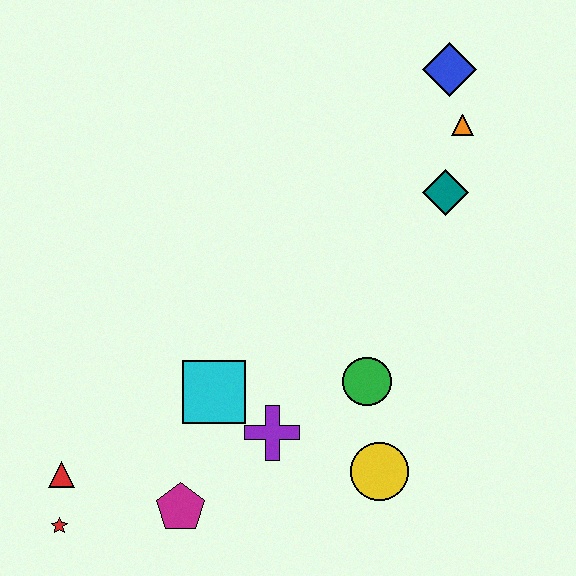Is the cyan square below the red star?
No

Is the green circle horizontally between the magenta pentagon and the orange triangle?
Yes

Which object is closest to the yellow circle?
The green circle is closest to the yellow circle.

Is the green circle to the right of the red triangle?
Yes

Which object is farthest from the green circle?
The red star is farthest from the green circle.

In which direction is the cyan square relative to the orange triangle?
The cyan square is below the orange triangle.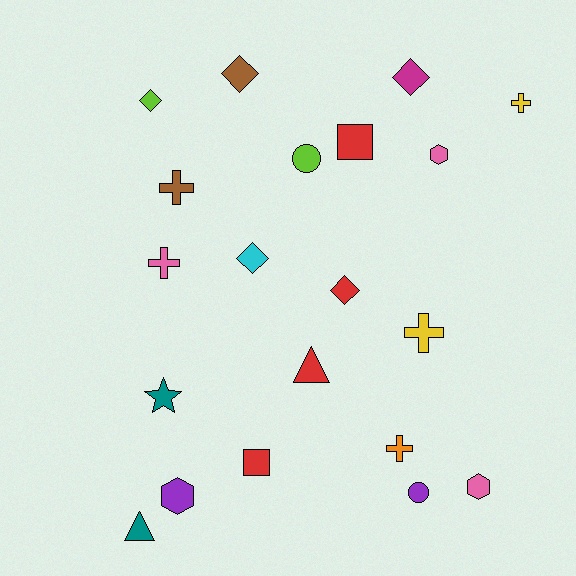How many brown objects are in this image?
There are 2 brown objects.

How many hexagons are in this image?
There are 3 hexagons.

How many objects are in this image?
There are 20 objects.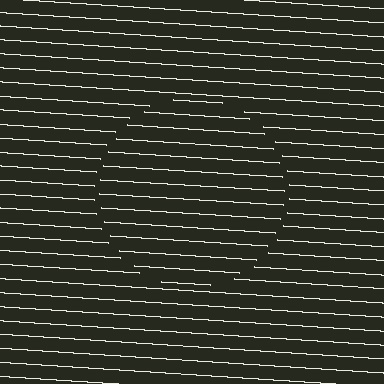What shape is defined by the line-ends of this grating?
An illusory circle. The interior of the shape contains the same grating, shifted by half a period — the contour is defined by the phase discontinuity where line-ends from the inner and outer gratings abut.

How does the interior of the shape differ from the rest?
The interior of the shape contains the same grating, shifted by half a period — the contour is defined by the phase discontinuity where line-ends from the inner and outer gratings abut.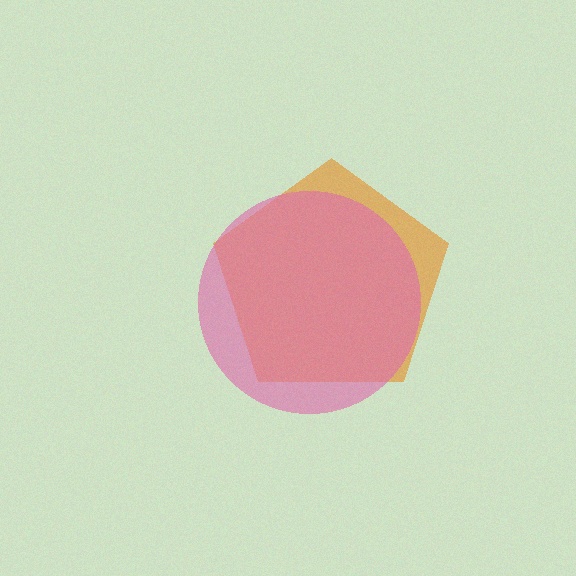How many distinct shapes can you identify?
There are 2 distinct shapes: an orange pentagon, a pink circle.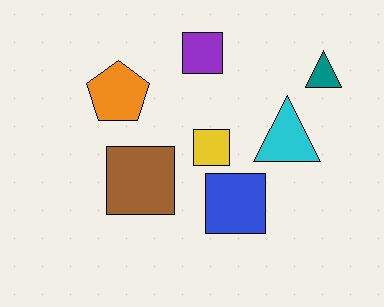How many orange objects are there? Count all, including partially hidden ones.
There is 1 orange object.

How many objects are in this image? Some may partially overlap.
There are 7 objects.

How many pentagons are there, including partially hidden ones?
There is 1 pentagon.